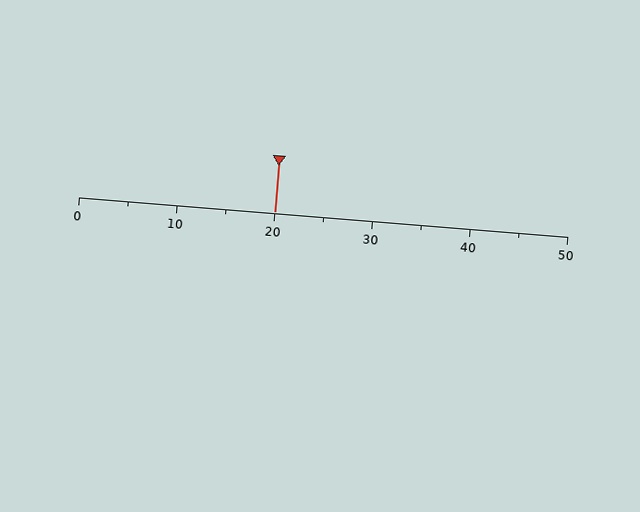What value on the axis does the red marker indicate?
The marker indicates approximately 20.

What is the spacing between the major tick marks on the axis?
The major ticks are spaced 10 apart.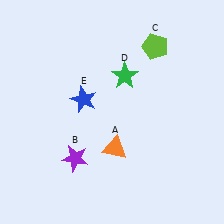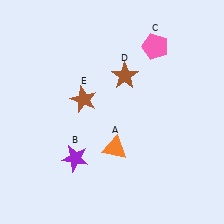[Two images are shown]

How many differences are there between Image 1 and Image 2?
There are 3 differences between the two images.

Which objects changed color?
C changed from lime to pink. D changed from green to brown. E changed from blue to brown.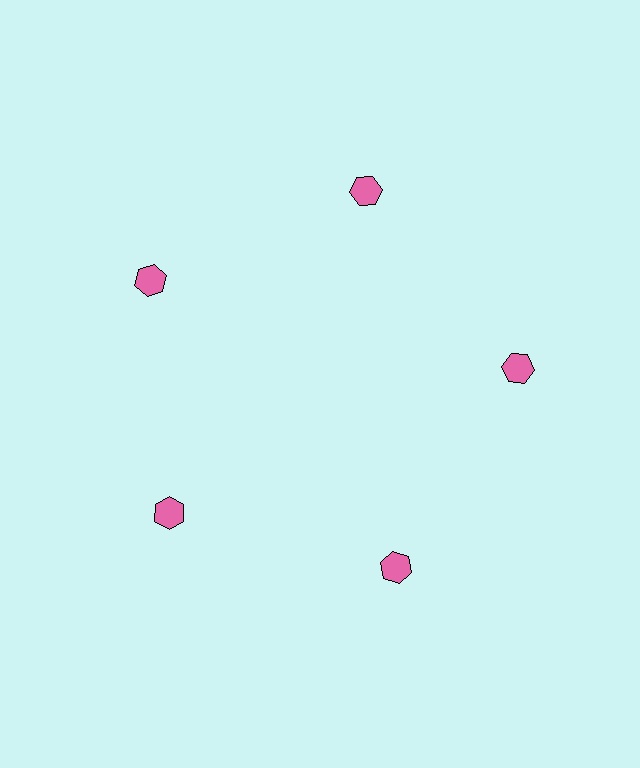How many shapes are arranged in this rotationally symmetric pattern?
There are 5 shapes, arranged in 5 groups of 1.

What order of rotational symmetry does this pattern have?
This pattern has 5-fold rotational symmetry.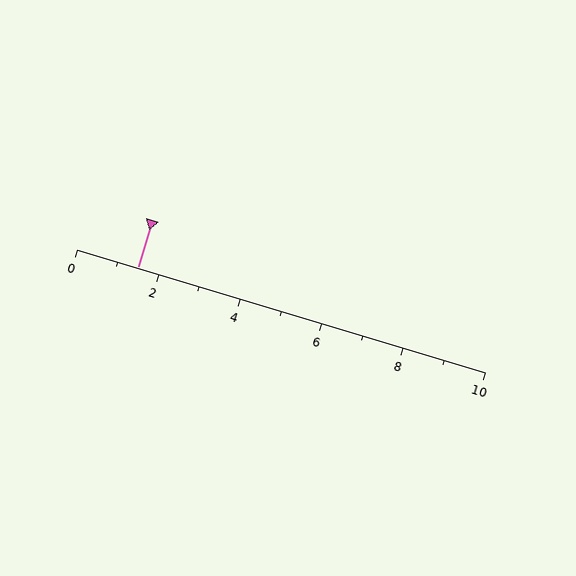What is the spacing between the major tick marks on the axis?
The major ticks are spaced 2 apart.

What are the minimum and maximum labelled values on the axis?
The axis runs from 0 to 10.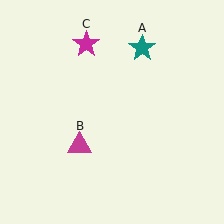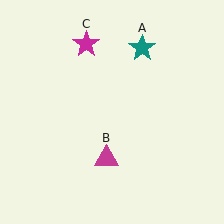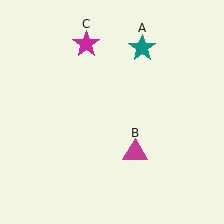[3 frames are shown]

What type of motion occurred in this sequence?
The magenta triangle (object B) rotated counterclockwise around the center of the scene.